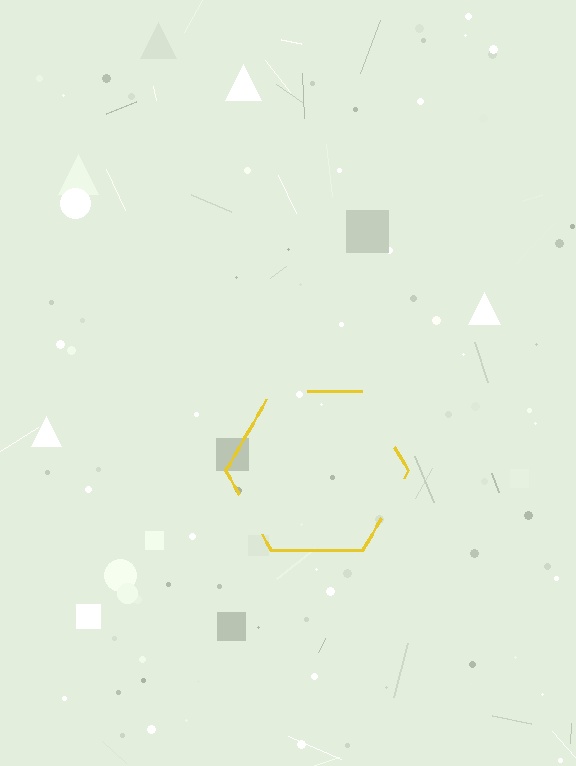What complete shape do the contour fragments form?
The contour fragments form a hexagon.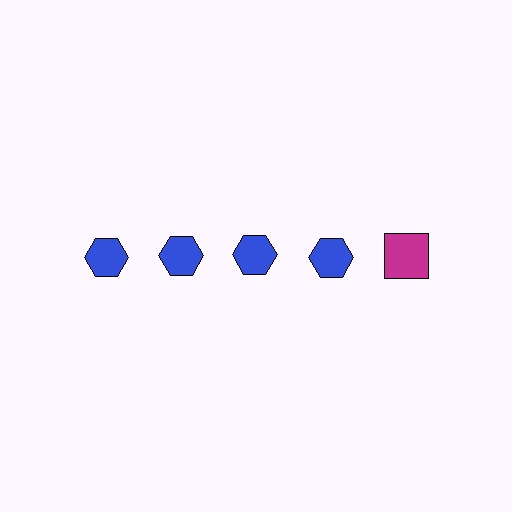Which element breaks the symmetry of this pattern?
The magenta square in the top row, rightmost column breaks the symmetry. All other shapes are blue hexagons.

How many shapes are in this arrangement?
There are 5 shapes arranged in a grid pattern.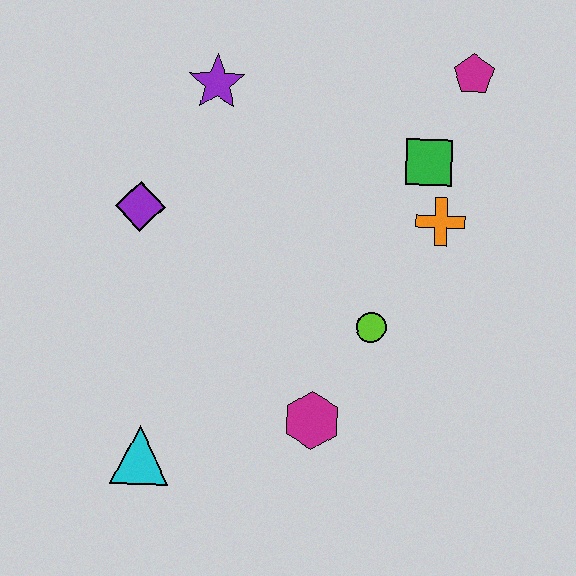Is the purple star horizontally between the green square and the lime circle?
No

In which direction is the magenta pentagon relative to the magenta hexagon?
The magenta pentagon is above the magenta hexagon.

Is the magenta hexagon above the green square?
No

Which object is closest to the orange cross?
The green square is closest to the orange cross.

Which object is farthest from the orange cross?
The cyan triangle is farthest from the orange cross.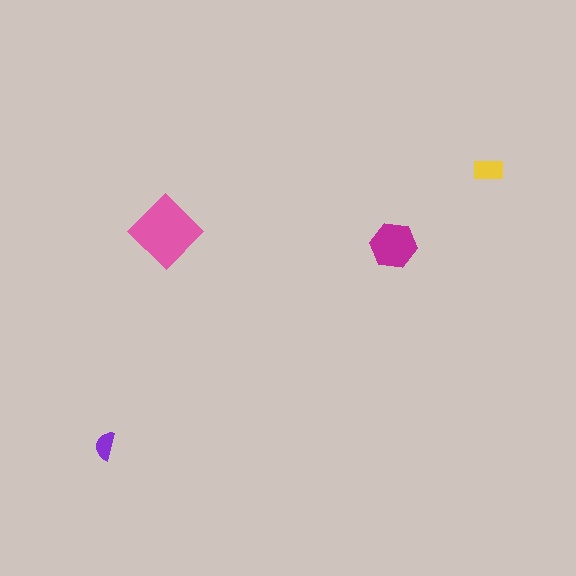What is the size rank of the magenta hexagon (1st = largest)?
2nd.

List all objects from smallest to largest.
The purple semicircle, the yellow rectangle, the magenta hexagon, the pink diamond.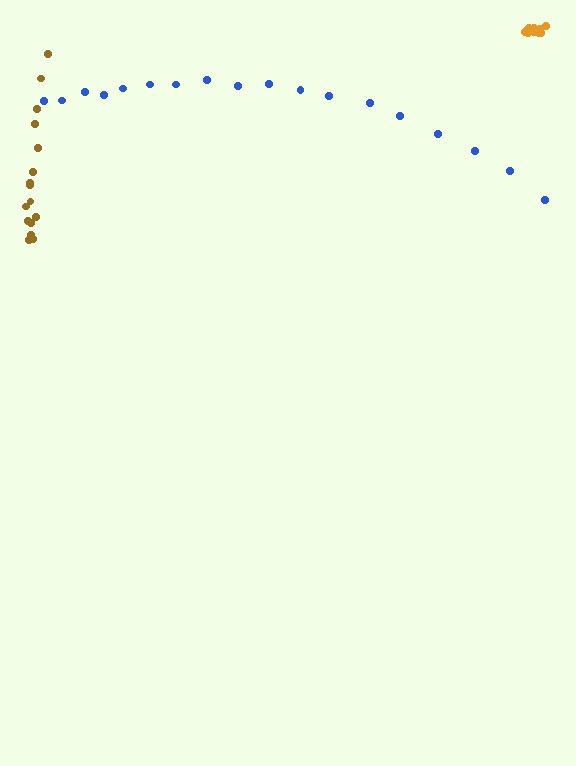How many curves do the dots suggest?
There are 3 distinct paths.